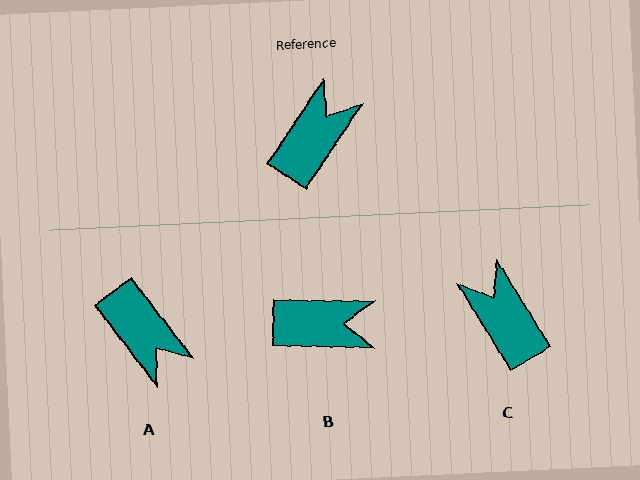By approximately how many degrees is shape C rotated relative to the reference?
Approximately 65 degrees counter-clockwise.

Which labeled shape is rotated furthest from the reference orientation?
A, about 109 degrees away.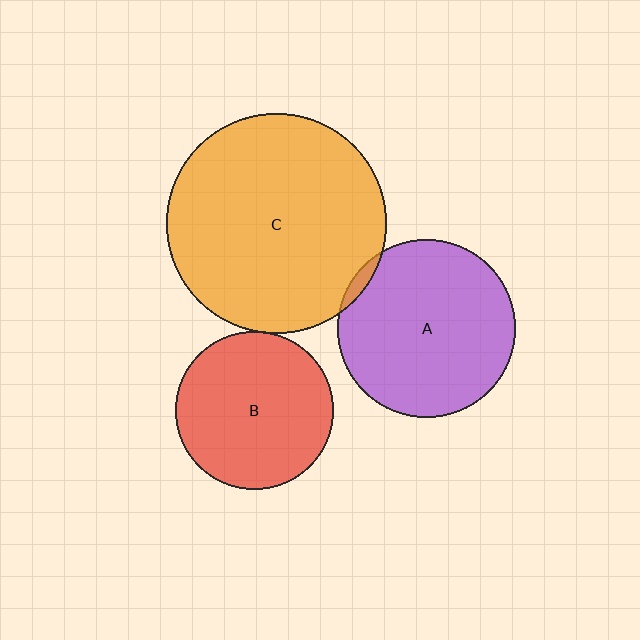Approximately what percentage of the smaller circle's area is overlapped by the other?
Approximately 5%.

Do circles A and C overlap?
Yes.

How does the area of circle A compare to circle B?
Approximately 1.3 times.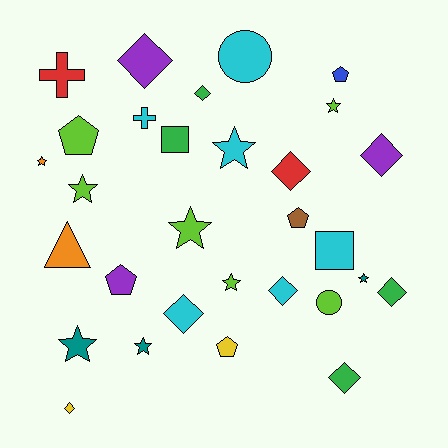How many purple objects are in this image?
There are 3 purple objects.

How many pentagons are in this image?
There are 5 pentagons.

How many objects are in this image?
There are 30 objects.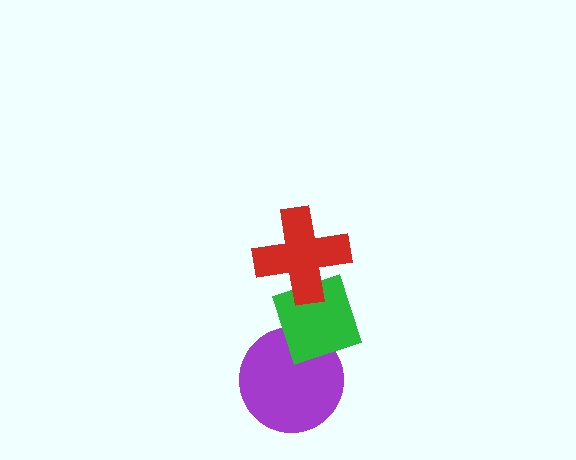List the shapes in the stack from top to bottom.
From top to bottom: the red cross, the green diamond, the purple circle.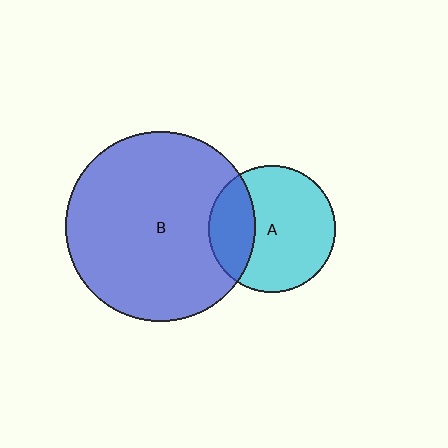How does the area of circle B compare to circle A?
Approximately 2.2 times.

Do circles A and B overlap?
Yes.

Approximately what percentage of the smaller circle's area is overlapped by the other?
Approximately 30%.